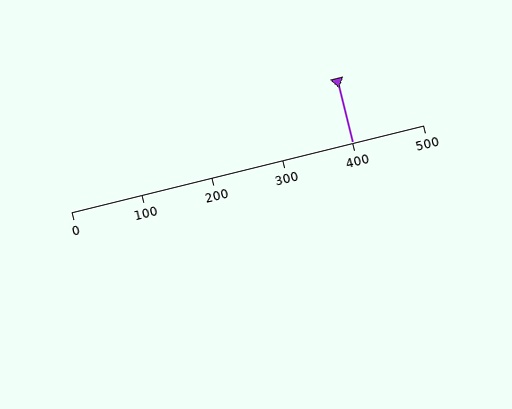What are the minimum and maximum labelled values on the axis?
The axis runs from 0 to 500.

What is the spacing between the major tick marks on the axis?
The major ticks are spaced 100 apart.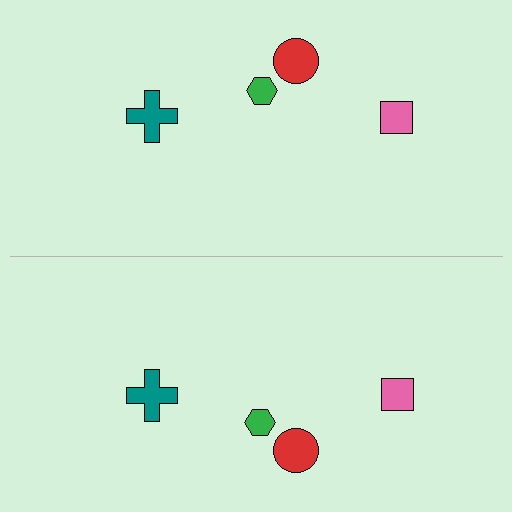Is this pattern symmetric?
Yes, this pattern has bilateral (reflection) symmetry.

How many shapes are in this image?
There are 8 shapes in this image.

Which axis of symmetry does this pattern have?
The pattern has a horizontal axis of symmetry running through the center of the image.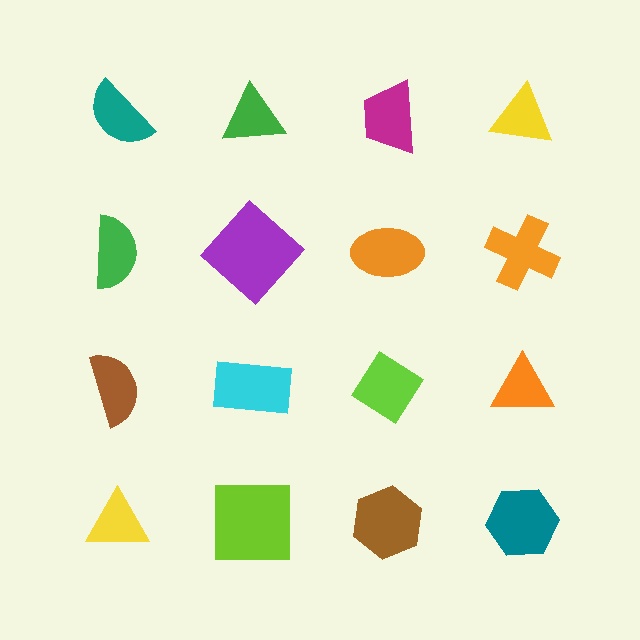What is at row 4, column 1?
A yellow triangle.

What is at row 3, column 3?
A lime diamond.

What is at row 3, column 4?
An orange triangle.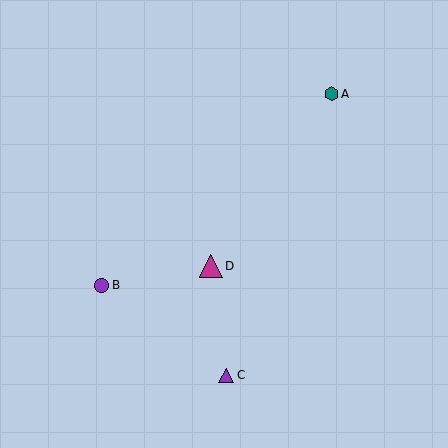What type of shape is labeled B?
Shape B is a purple circle.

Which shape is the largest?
The magenta triangle (labeled D) is the largest.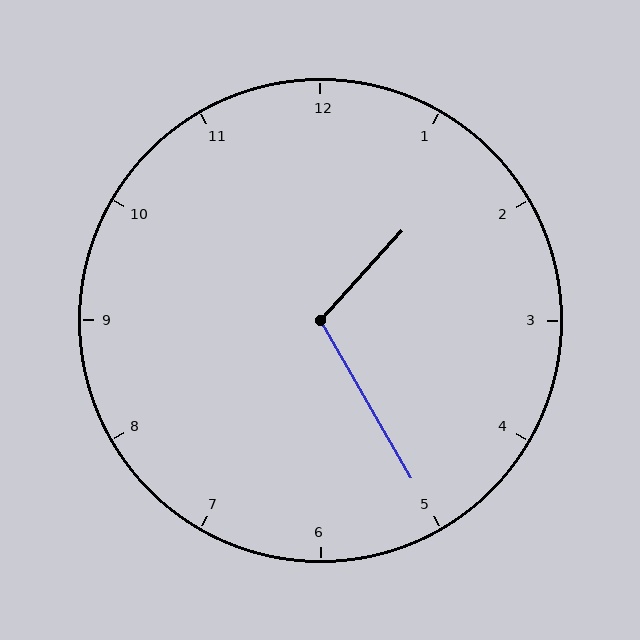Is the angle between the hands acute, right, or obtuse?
It is obtuse.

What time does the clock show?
1:25.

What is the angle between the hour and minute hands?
Approximately 108 degrees.